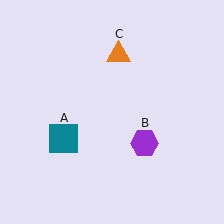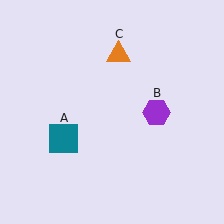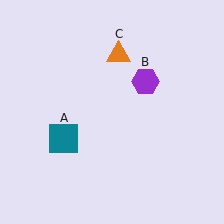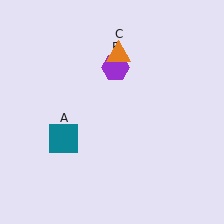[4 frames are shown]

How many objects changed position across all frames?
1 object changed position: purple hexagon (object B).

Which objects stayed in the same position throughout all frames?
Teal square (object A) and orange triangle (object C) remained stationary.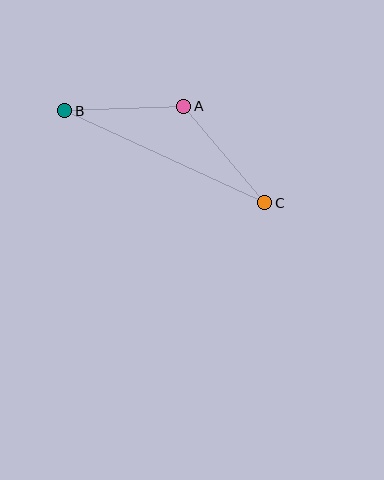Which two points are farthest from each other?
Points B and C are farthest from each other.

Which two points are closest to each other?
Points A and B are closest to each other.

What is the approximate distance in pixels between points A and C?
The distance between A and C is approximately 126 pixels.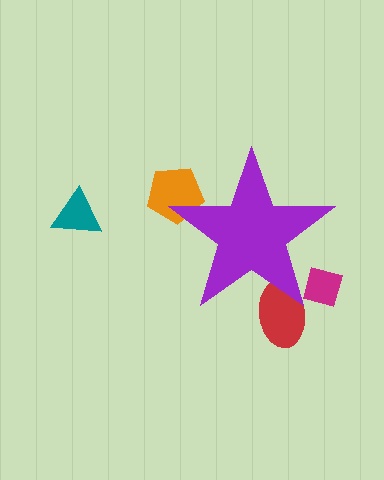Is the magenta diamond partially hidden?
Yes, the magenta diamond is partially hidden behind the purple star.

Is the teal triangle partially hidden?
No, the teal triangle is fully visible.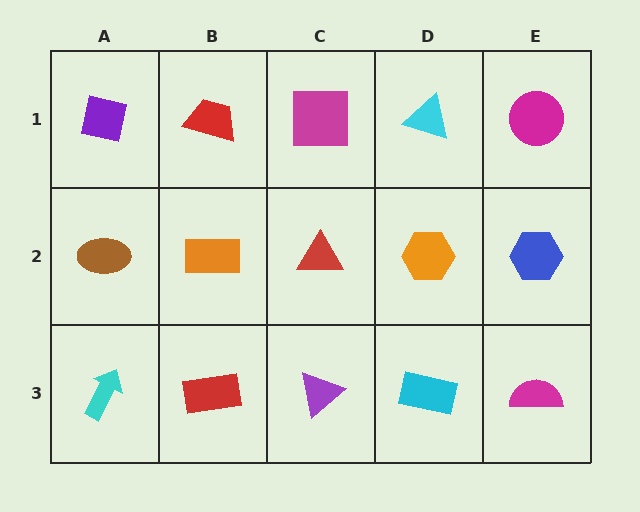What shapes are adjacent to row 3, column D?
An orange hexagon (row 2, column D), a purple triangle (row 3, column C), a magenta semicircle (row 3, column E).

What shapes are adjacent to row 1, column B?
An orange rectangle (row 2, column B), a purple square (row 1, column A), a magenta square (row 1, column C).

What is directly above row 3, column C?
A red triangle.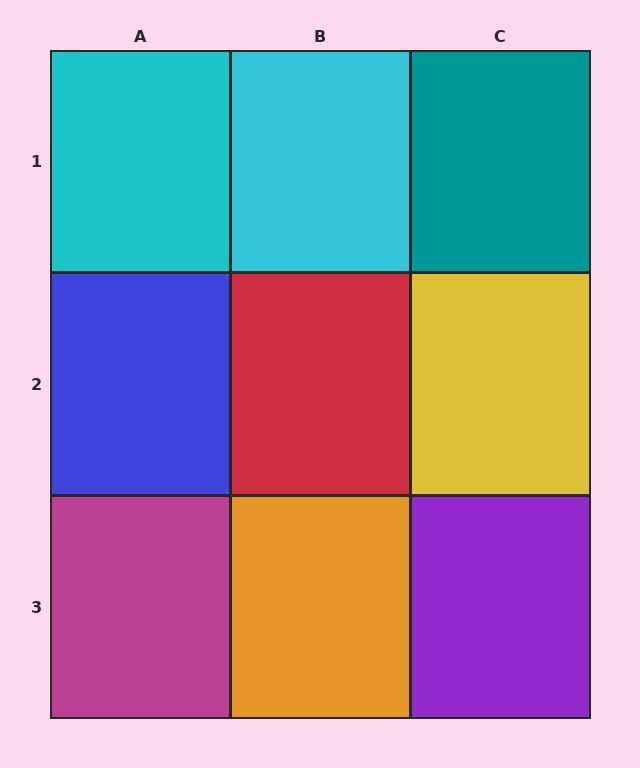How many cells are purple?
1 cell is purple.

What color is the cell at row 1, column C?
Teal.